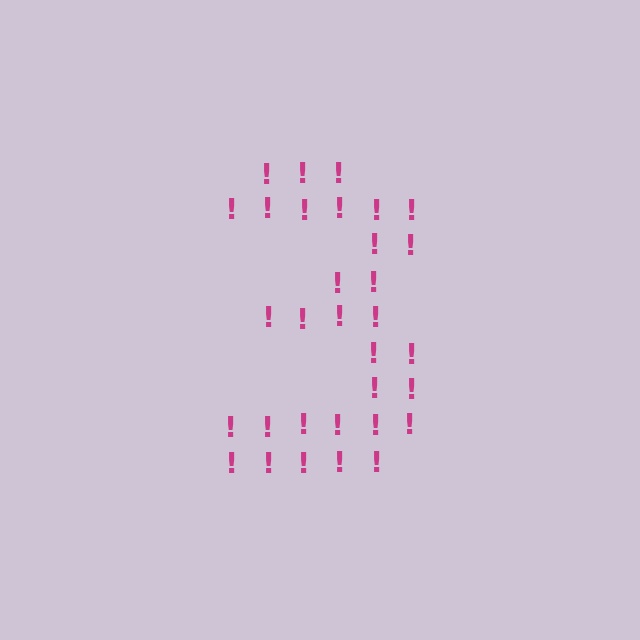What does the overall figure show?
The overall figure shows the digit 3.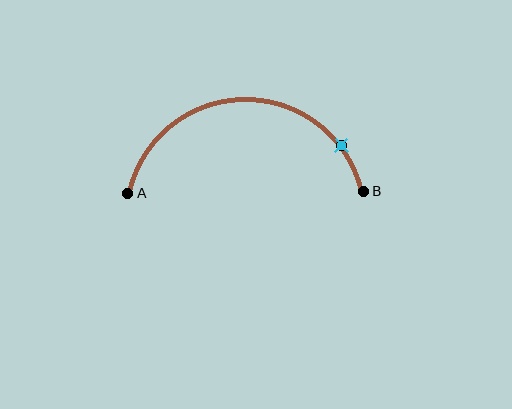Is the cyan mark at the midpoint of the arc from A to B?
No. The cyan mark lies on the arc but is closer to endpoint B. The arc midpoint would be at the point on the curve equidistant along the arc from both A and B.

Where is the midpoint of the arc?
The arc midpoint is the point on the curve farthest from the straight line joining A and B. It sits above that line.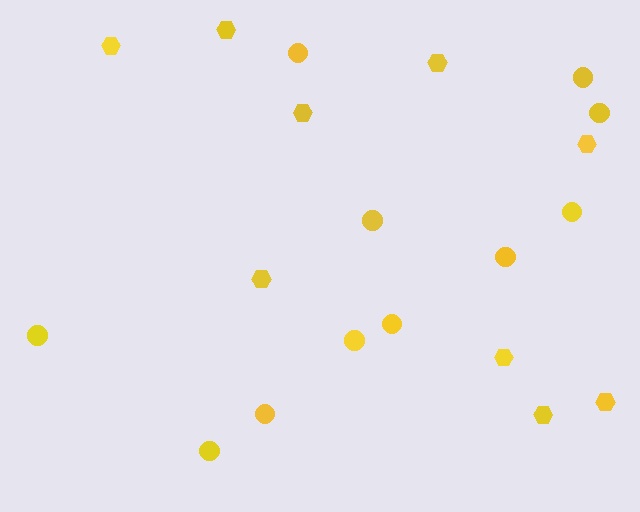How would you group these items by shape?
There are 2 groups: one group of hexagons (9) and one group of circles (11).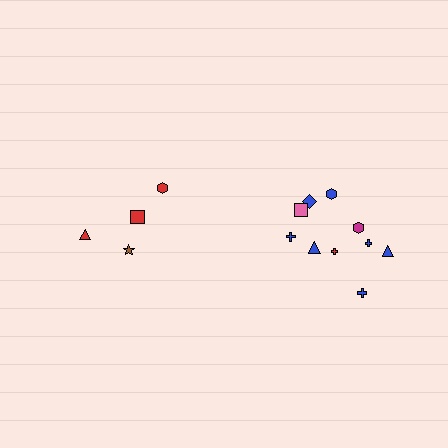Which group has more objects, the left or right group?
The right group.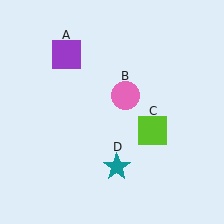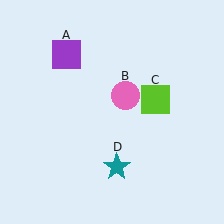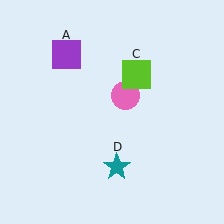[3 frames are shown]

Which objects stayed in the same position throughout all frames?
Purple square (object A) and pink circle (object B) and teal star (object D) remained stationary.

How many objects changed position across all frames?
1 object changed position: lime square (object C).